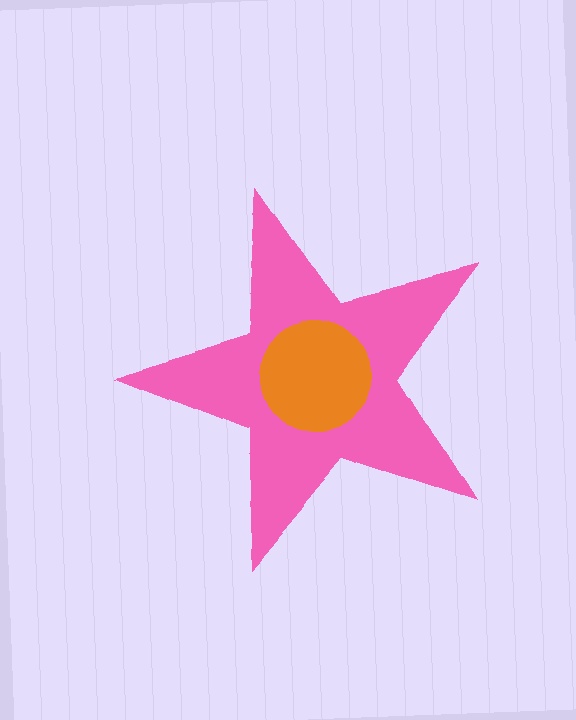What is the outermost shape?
The pink star.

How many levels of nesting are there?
2.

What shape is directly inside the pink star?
The orange circle.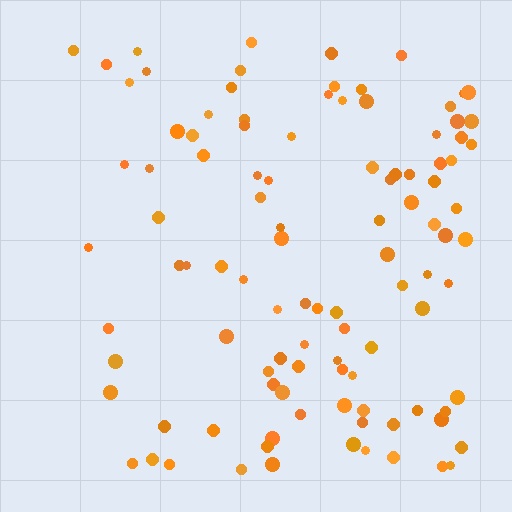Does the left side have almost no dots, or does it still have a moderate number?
Still a moderate number, just noticeably fewer than the right.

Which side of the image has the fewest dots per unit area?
The left.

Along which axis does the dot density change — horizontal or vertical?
Horizontal.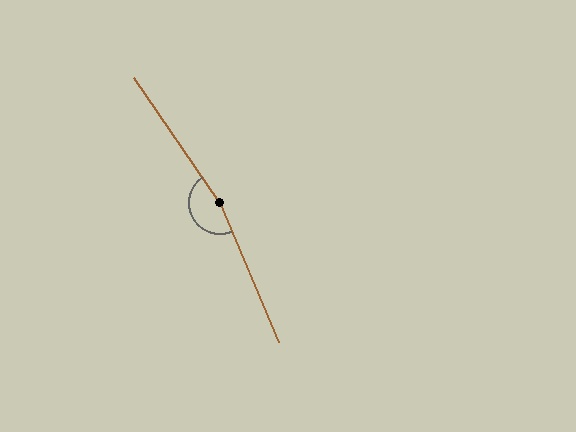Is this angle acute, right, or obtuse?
It is obtuse.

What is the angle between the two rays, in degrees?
Approximately 168 degrees.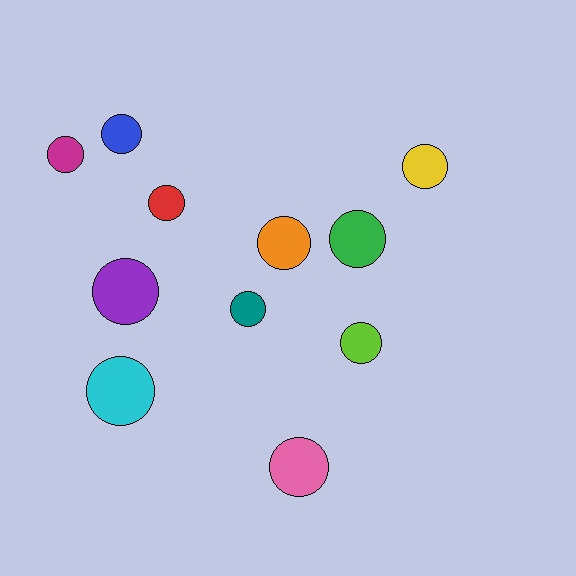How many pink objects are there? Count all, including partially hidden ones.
There is 1 pink object.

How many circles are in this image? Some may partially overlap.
There are 11 circles.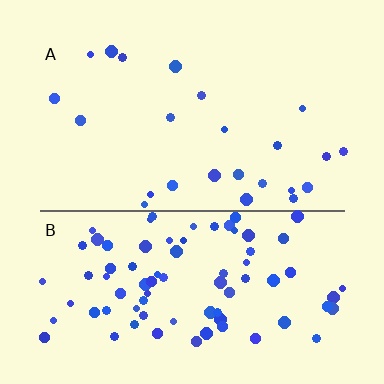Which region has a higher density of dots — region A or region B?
B (the bottom).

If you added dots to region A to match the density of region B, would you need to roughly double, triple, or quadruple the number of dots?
Approximately quadruple.